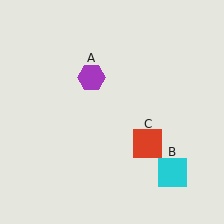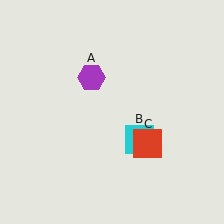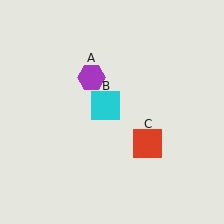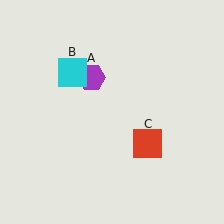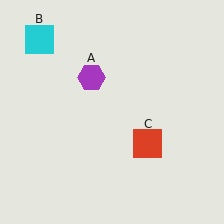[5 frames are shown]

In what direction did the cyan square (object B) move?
The cyan square (object B) moved up and to the left.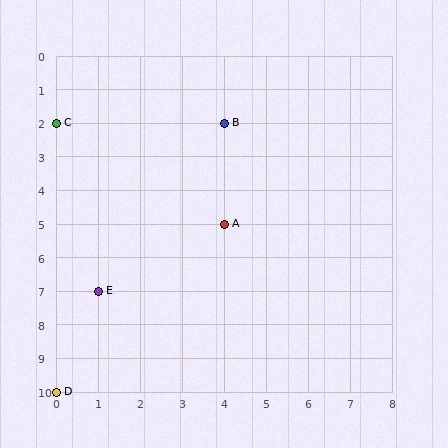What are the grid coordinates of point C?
Point C is at grid coordinates (0, 2).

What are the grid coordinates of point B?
Point B is at grid coordinates (4, 2).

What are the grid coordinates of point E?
Point E is at grid coordinates (1, 7).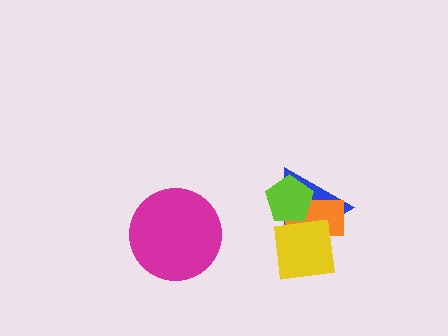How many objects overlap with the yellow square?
3 objects overlap with the yellow square.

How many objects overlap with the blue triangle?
3 objects overlap with the blue triangle.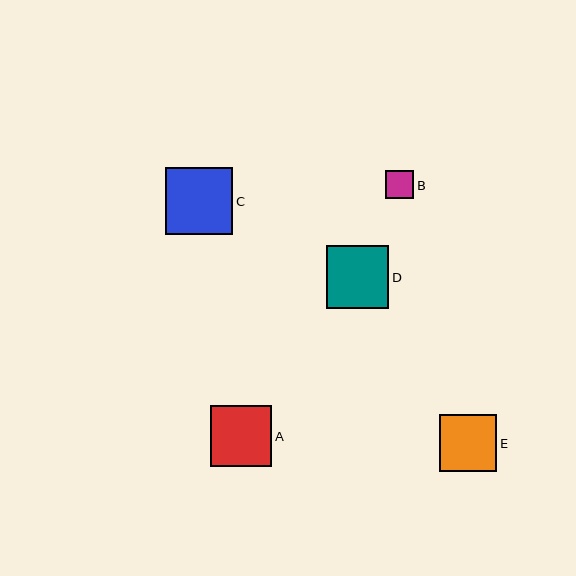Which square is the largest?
Square C is the largest with a size of approximately 67 pixels.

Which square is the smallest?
Square B is the smallest with a size of approximately 28 pixels.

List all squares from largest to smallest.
From largest to smallest: C, D, A, E, B.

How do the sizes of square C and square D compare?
Square C and square D are approximately the same size.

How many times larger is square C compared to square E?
Square C is approximately 1.2 times the size of square E.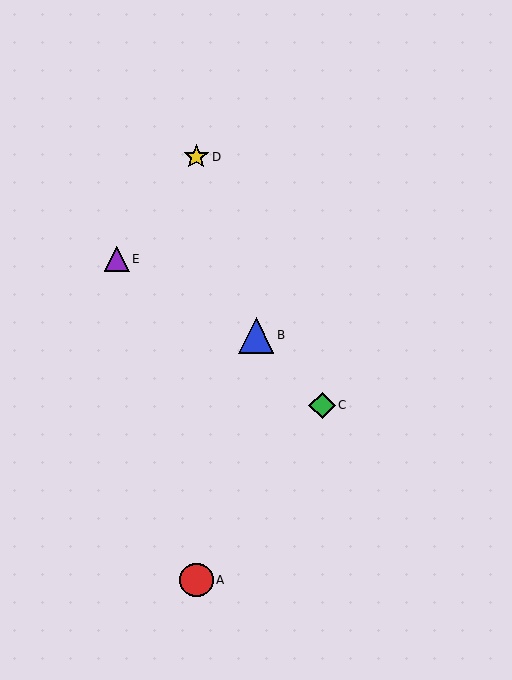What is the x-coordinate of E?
Object E is at x≈117.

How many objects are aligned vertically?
2 objects (A, D) are aligned vertically.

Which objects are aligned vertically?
Objects A, D are aligned vertically.